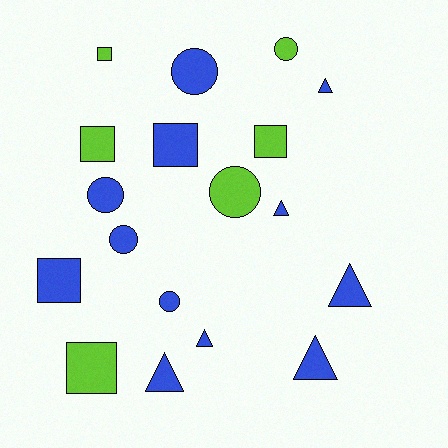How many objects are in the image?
There are 18 objects.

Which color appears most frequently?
Blue, with 12 objects.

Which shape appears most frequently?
Triangle, with 6 objects.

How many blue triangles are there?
There are 6 blue triangles.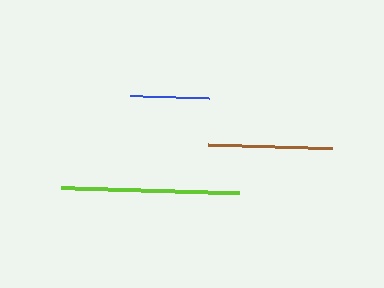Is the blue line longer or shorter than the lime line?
The lime line is longer than the blue line.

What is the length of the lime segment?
The lime segment is approximately 178 pixels long.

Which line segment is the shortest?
The blue line is the shortest at approximately 79 pixels.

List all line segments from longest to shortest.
From longest to shortest: lime, brown, blue.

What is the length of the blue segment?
The blue segment is approximately 79 pixels long.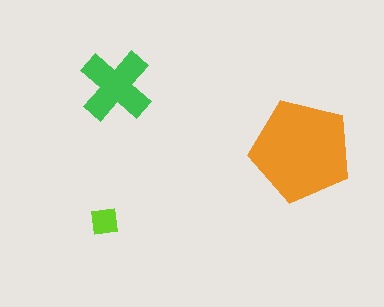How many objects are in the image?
There are 3 objects in the image.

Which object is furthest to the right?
The orange pentagon is rightmost.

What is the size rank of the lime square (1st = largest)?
3rd.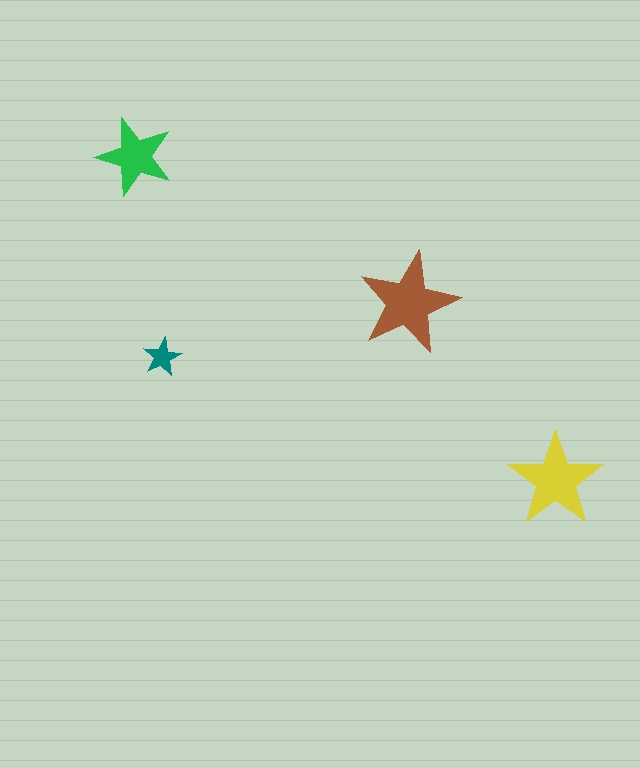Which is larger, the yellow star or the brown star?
The brown one.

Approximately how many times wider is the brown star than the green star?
About 1.5 times wider.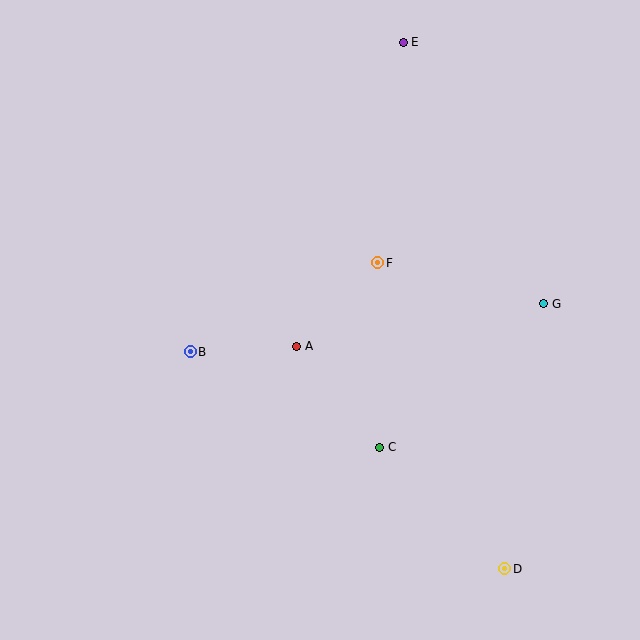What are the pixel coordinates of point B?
Point B is at (190, 352).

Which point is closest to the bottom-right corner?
Point D is closest to the bottom-right corner.